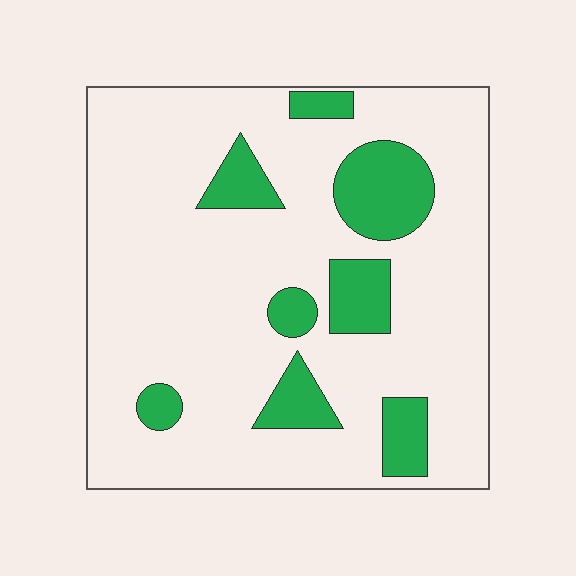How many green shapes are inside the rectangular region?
8.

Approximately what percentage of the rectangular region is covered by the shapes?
Approximately 20%.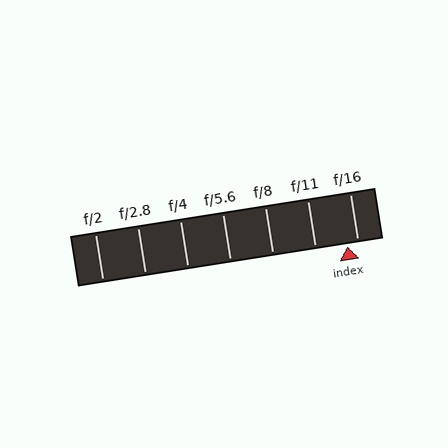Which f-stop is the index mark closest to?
The index mark is closest to f/16.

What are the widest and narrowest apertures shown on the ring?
The widest aperture shown is f/2 and the narrowest is f/16.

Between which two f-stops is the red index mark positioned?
The index mark is between f/11 and f/16.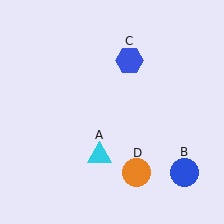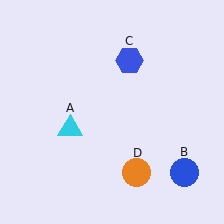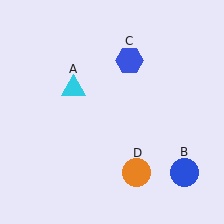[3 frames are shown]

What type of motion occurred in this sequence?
The cyan triangle (object A) rotated clockwise around the center of the scene.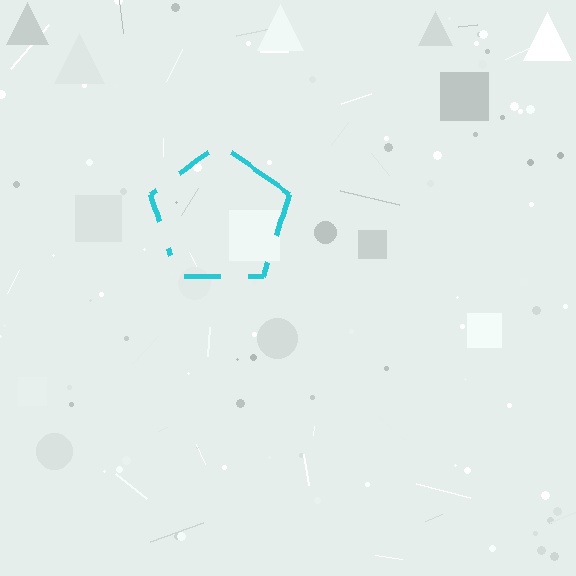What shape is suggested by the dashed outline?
The dashed outline suggests a pentagon.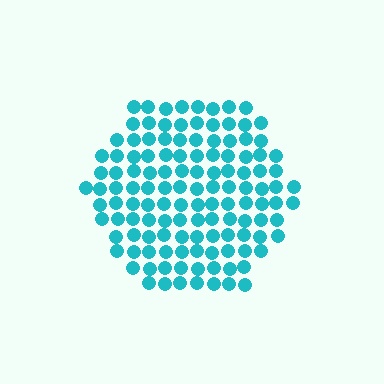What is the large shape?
The large shape is a hexagon.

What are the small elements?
The small elements are circles.